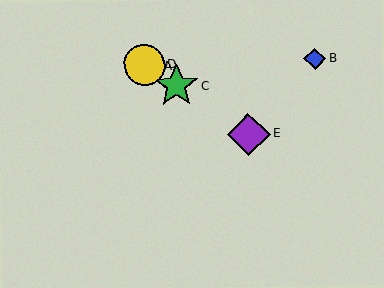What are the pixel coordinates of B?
Object B is at (315, 59).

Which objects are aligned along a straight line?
Objects A, C, D, E are aligned along a straight line.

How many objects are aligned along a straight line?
4 objects (A, C, D, E) are aligned along a straight line.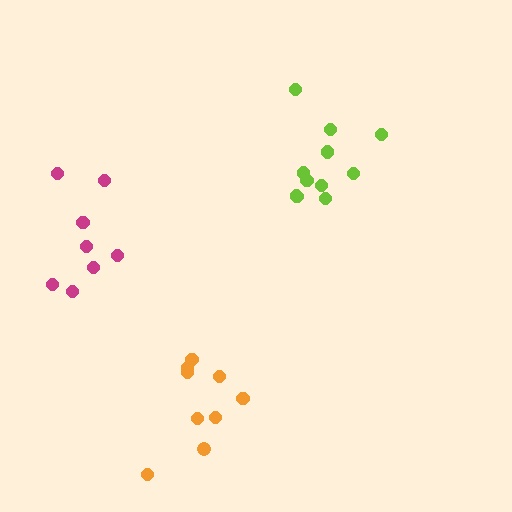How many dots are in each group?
Group 1: 9 dots, Group 2: 11 dots, Group 3: 8 dots (28 total).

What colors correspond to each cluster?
The clusters are colored: orange, lime, magenta.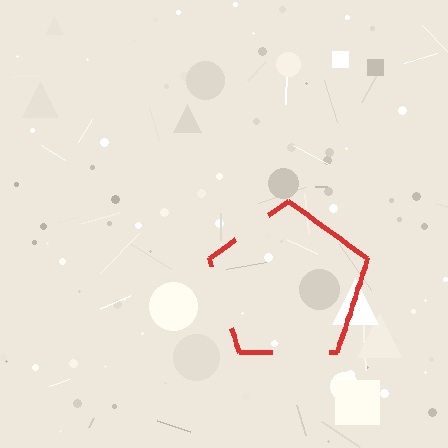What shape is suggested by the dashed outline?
The dashed outline suggests a pentagon.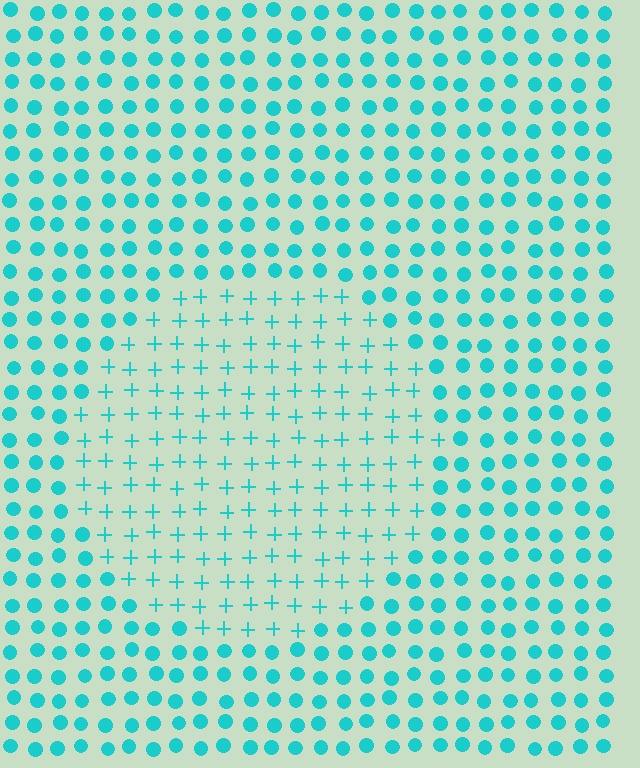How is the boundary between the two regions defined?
The boundary is defined by a change in element shape: plus signs inside vs. circles outside. All elements share the same color and spacing.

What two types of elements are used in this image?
The image uses plus signs inside the circle region and circles outside it.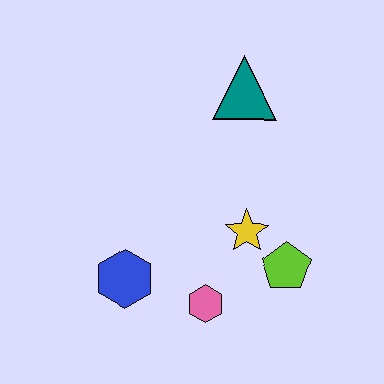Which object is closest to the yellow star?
The lime pentagon is closest to the yellow star.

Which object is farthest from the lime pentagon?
The teal triangle is farthest from the lime pentagon.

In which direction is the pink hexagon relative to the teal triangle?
The pink hexagon is below the teal triangle.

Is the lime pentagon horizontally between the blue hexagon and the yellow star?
No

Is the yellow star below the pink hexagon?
No